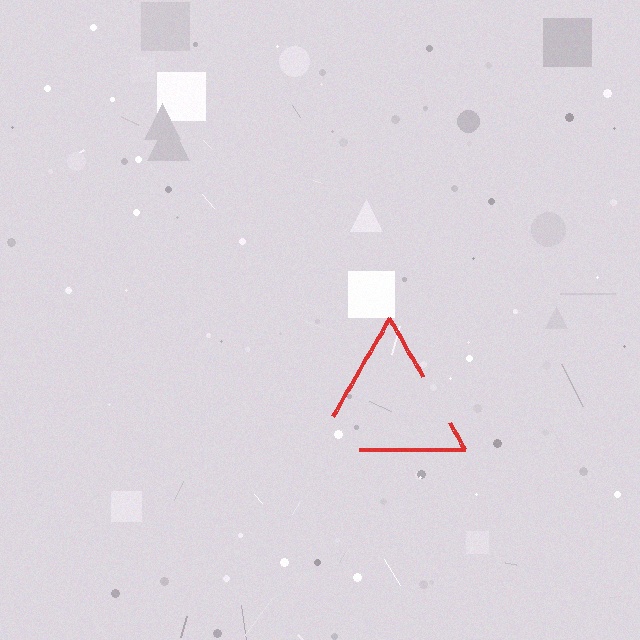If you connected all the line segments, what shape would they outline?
They would outline a triangle.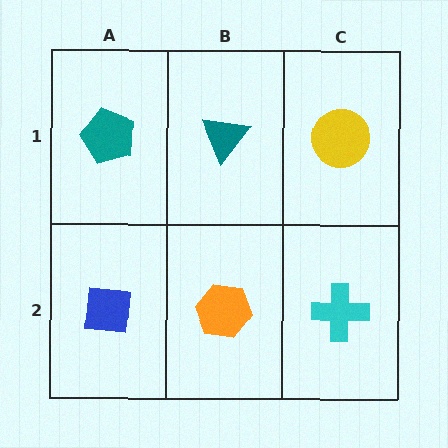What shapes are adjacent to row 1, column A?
A blue square (row 2, column A), a teal triangle (row 1, column B).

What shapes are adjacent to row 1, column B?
An orange hexagon (row 2, column B), a teal pentagon (row 1, column A), a yellow circle (row 1, column C).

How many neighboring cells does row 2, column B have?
3.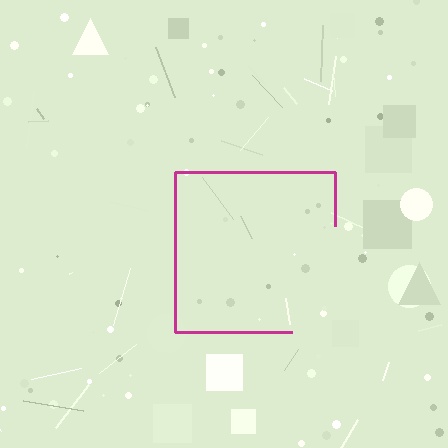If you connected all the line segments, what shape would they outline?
They would outline a square.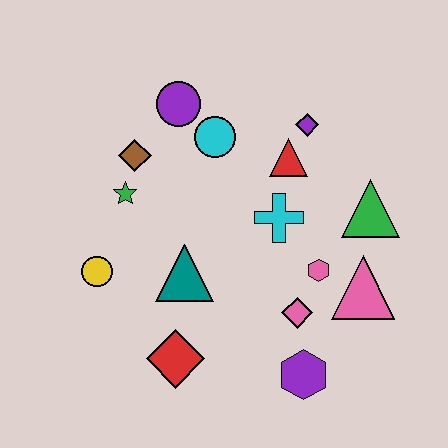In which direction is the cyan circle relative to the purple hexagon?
The cyan circle is above the purple hexagon.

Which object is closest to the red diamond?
The teal triangle is closest to the red diamond.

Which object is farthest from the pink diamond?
The purple circle is farthest from the pink diamond.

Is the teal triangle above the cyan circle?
No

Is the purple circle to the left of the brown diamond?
No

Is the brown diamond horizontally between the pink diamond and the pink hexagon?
No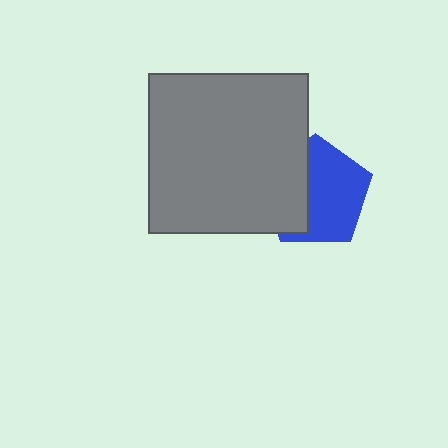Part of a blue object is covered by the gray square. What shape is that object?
It is a pentagon.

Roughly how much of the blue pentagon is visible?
About half of it is visible (roughly 60%).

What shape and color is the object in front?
The object in front is a gray square.